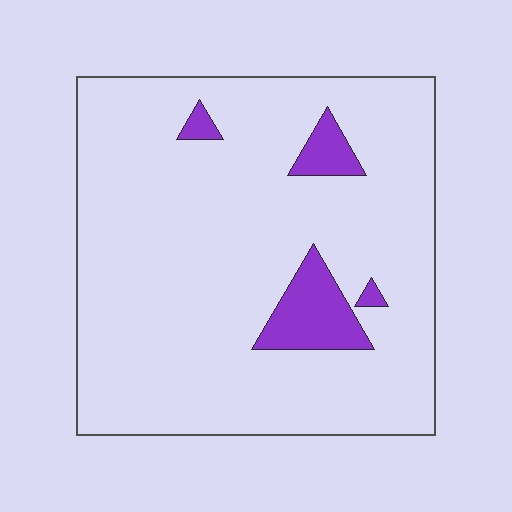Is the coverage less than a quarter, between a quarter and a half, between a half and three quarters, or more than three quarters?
Less than a quarter.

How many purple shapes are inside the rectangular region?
4.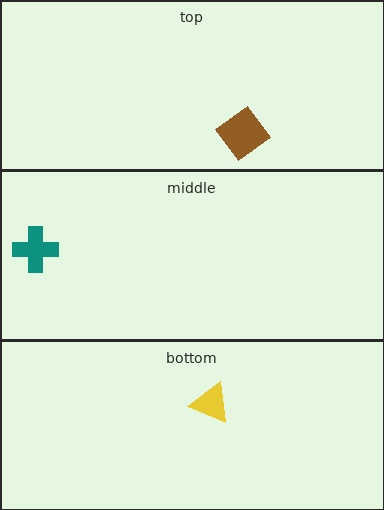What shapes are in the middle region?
The teal cross.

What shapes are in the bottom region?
The yellow triangle.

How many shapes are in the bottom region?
1.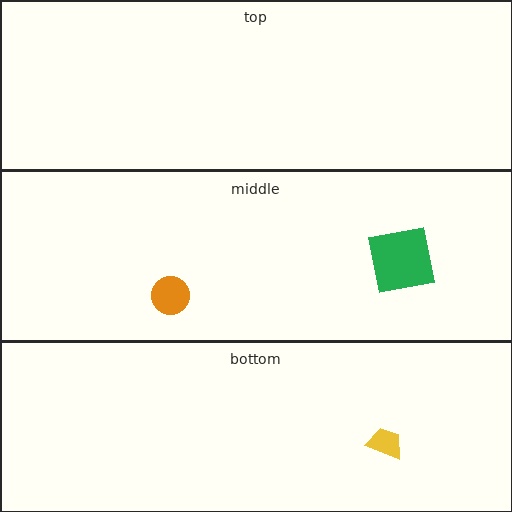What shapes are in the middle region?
The orange circle, the green square.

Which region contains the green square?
The middle region.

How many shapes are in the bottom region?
1.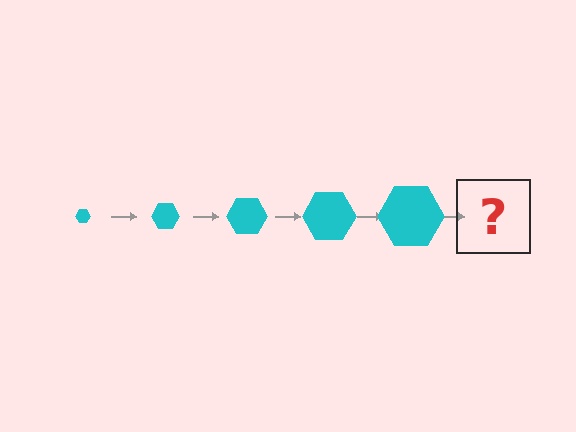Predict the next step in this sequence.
The next step is a cyan hexagon, larger than the previous one.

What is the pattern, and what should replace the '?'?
The pattern is that the hexagon gets progressively larger each step. The '?' should be a cyan hexagon, larger than the previous one.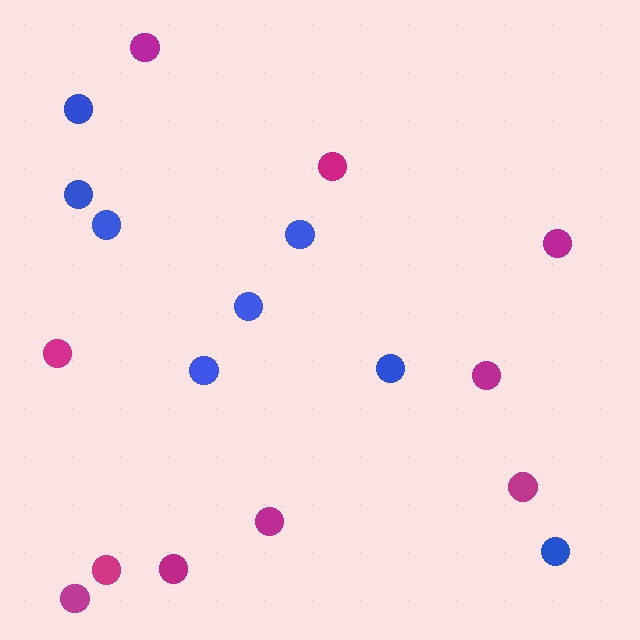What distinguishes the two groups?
There are 2 groups: one group of magenta circles (10) and one group of blue circles (8).